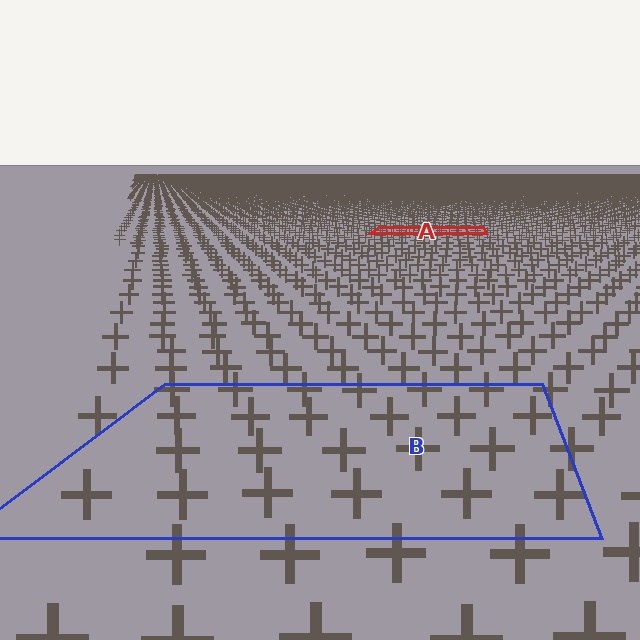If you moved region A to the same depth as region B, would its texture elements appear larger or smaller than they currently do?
They would appear larger. At a closer depth, the same texture elements are projected at a bigger on-screen size.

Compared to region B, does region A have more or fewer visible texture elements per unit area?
Region A has more texture elements per unit area — they are packed more densely because it is farther away.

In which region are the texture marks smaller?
The texture marks are smaller in region A, because it is farther away.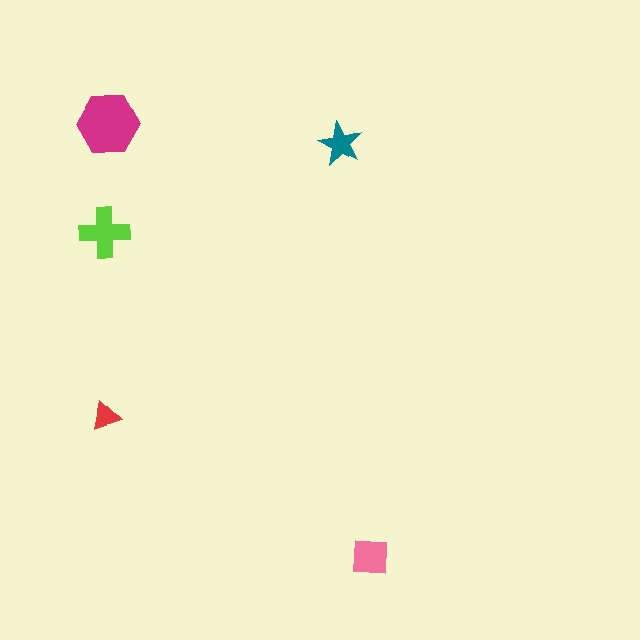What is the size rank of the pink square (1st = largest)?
3rd.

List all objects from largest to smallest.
The magenta hexagon, the lime cross, the pink square, the teal star, the red triangle.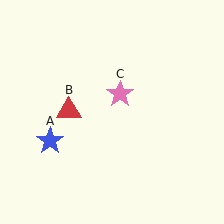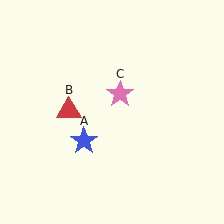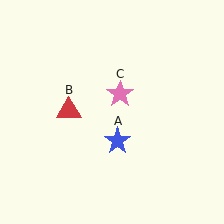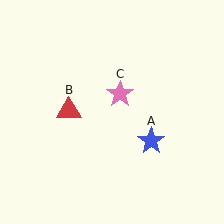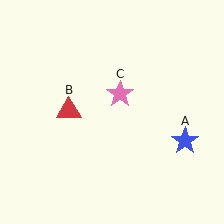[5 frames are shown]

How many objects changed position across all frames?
1 object changed position: blue star (object A).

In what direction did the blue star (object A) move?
The blue star (object A) moved right.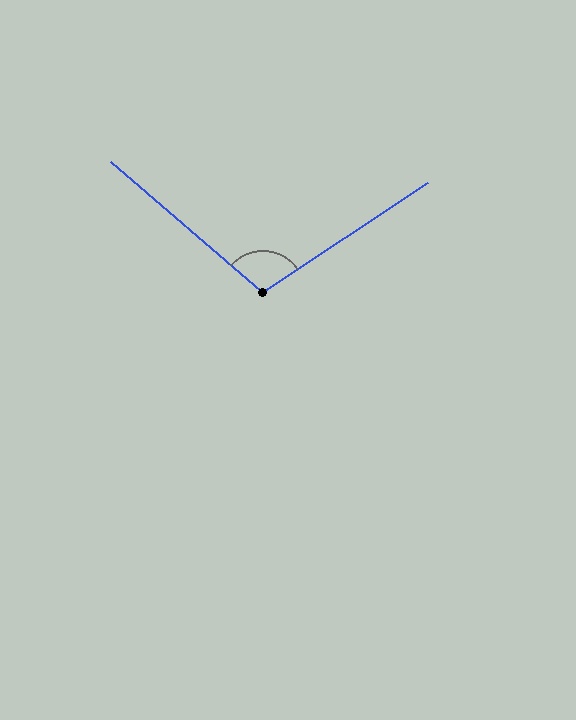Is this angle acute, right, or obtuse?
It is obtuse.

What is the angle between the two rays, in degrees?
Approximately 105 degrees.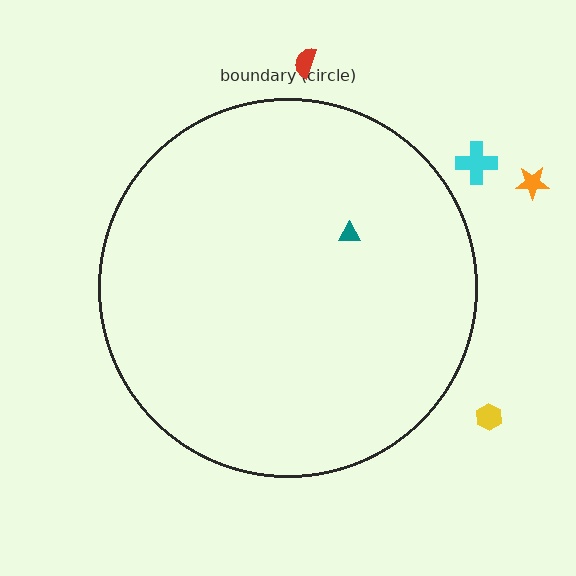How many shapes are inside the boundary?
1 inside, 4 outside.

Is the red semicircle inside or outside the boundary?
Outside.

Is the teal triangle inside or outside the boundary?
Inside.